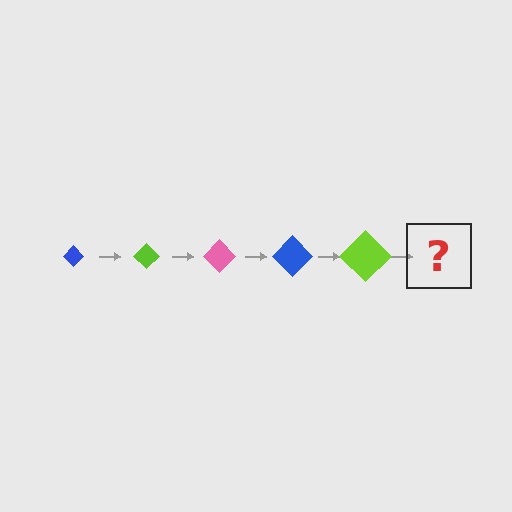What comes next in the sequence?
The next element should be a pink diamond, larger than the previous one.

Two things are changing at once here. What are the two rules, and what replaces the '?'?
The two rules are that the diamond grows larger each step and the color cycles through blue, lime, and pink. The '?' should be a pink diamond, larger than the previous one.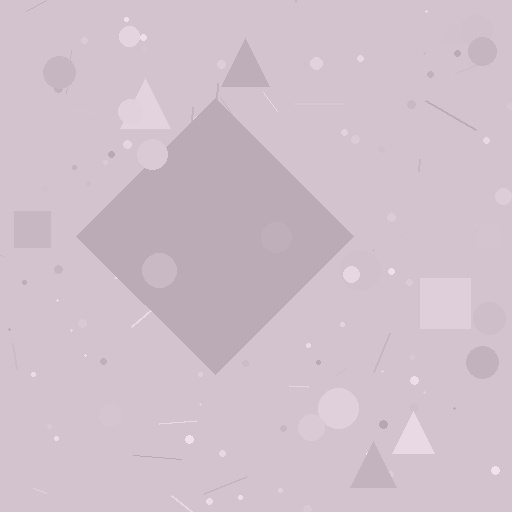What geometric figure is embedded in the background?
A diamond is embedded in the background.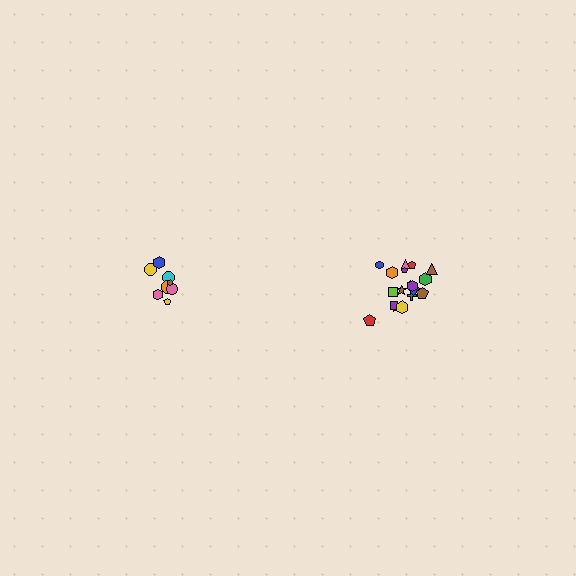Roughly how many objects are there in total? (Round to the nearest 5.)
Roughly 25 objects in total.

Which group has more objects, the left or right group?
The right group.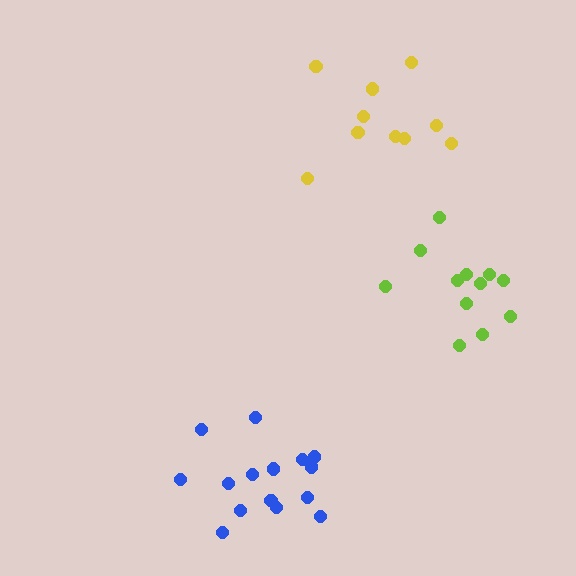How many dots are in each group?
Group 1: 16 dots, Group 2: 12 dots, Group 3: 10 dots (38 total).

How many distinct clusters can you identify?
There are 3 distinct clusters.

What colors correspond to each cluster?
The clusters are colored: blue, lime, yellow.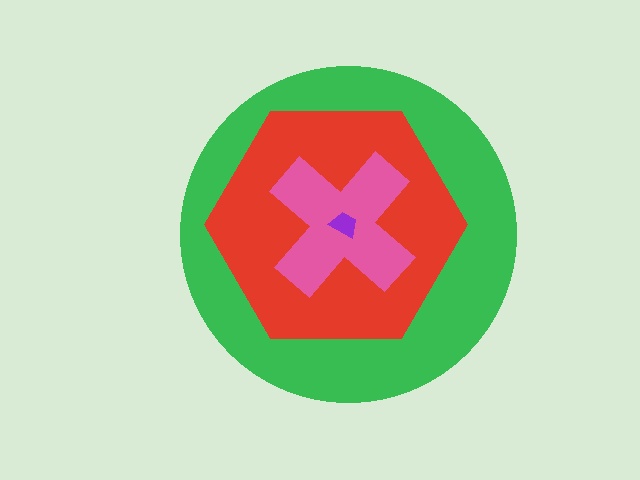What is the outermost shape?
The green circle.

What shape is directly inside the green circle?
The red hexagon.